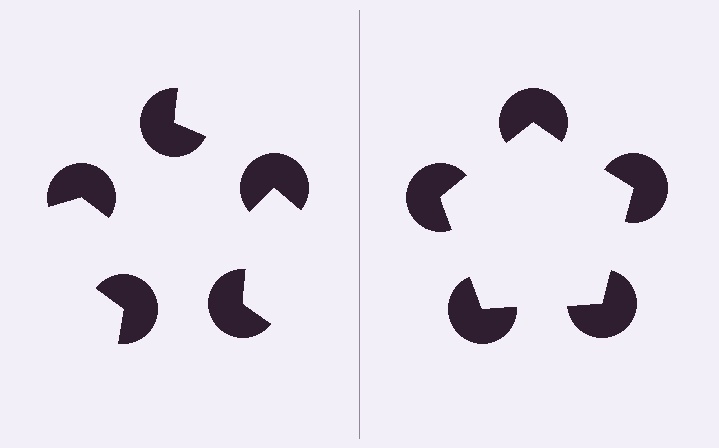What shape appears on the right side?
An illusory pentagon.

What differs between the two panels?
The pac-man discs are positioned identically on both sides; only the wedge orientations differ. On the right they align to a pentagon; on the left they are misaligned.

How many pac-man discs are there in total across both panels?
10 — 5 on each side.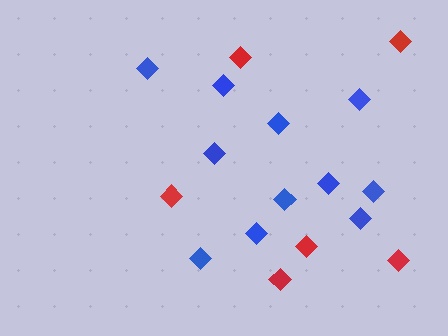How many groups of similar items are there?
There are 2 groups: one group of red diamonds (6) and one group of blue diamonds (11).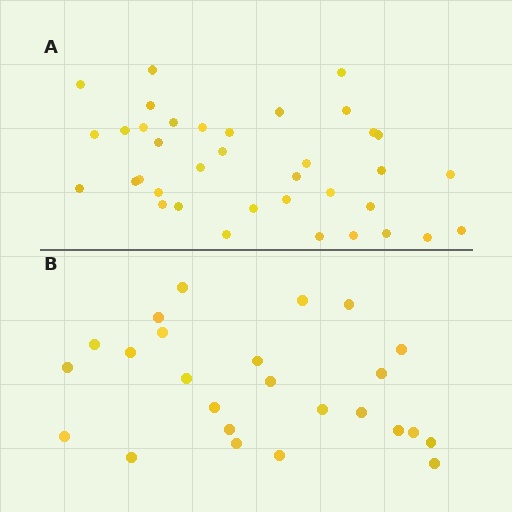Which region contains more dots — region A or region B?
Region A (the top region) has more dots.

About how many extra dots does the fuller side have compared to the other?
Region A has roughly 12 or so more dots than region B.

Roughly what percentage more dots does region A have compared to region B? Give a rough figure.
About 50% more.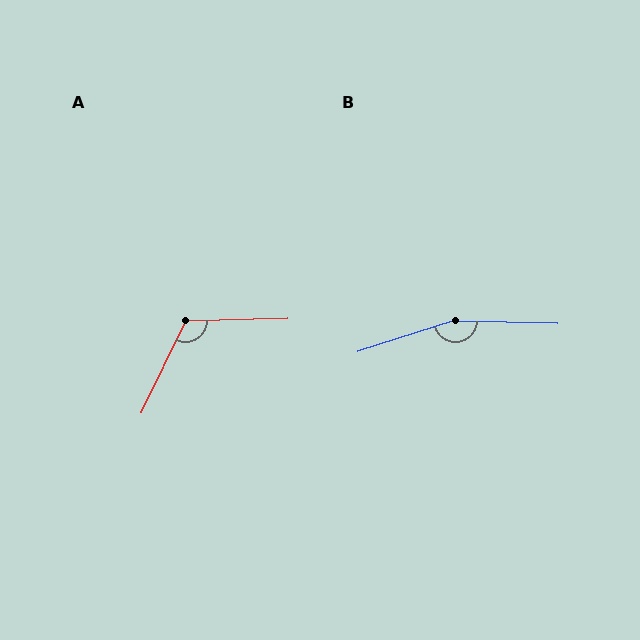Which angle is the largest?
B, at approximately 160 degrees.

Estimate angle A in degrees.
Approximately 117 degrees.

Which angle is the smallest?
A, at approximately 117 degrees.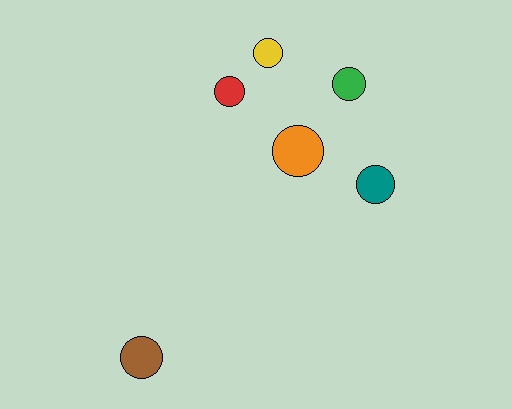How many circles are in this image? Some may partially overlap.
There are 6 circles.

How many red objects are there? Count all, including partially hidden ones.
There is 1 red object.